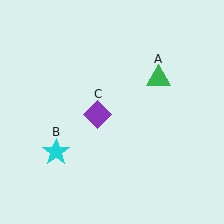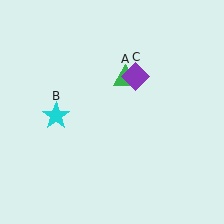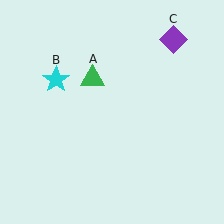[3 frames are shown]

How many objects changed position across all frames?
3 objects changed position: green triangle (object A), cyan star (object B), purple diamond (object C).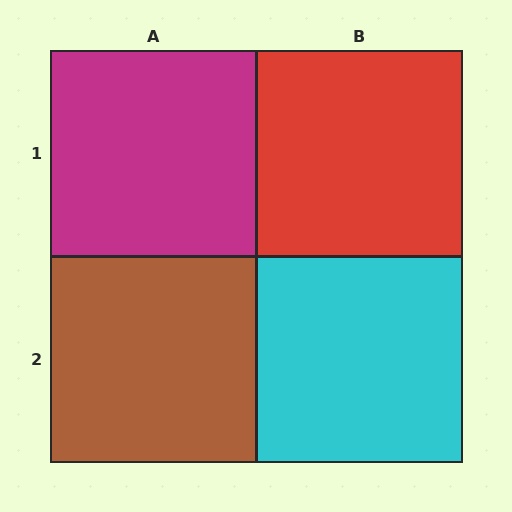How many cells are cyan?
1 cell is cyan.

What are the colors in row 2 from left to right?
Brown, cyan.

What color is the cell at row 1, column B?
Red.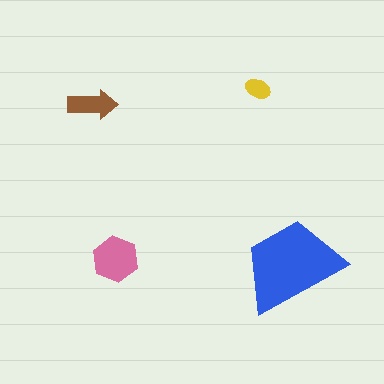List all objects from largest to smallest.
The blue trapezoid, the pink hexagon, the brown arrow, the yellow ellipse.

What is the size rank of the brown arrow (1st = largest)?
3rd.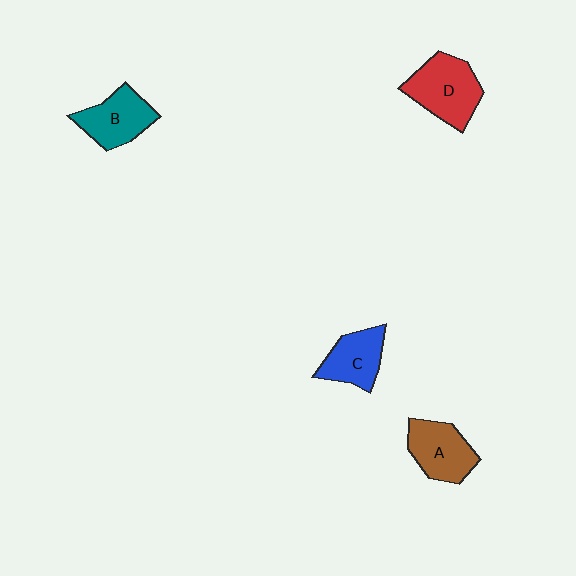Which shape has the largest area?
Shape D (red).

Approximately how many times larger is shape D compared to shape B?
Approximately 1.2 times.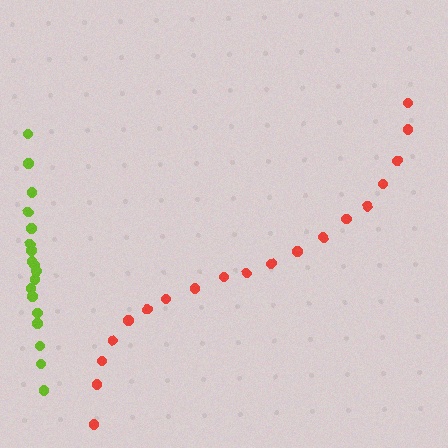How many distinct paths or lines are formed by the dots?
There are 2 distinct paths.